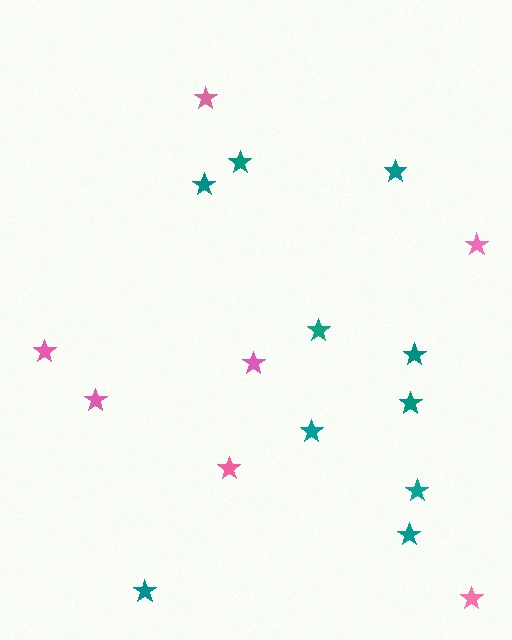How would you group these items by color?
There are 2 groups: one group of pink stars (7) and one group of teal stars (10).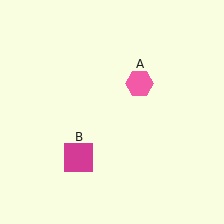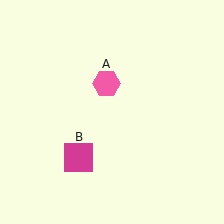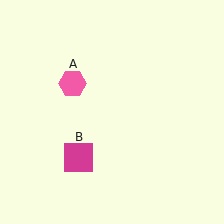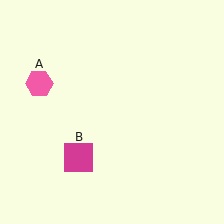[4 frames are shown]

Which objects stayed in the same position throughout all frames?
Magenta square (object B) remained stationary.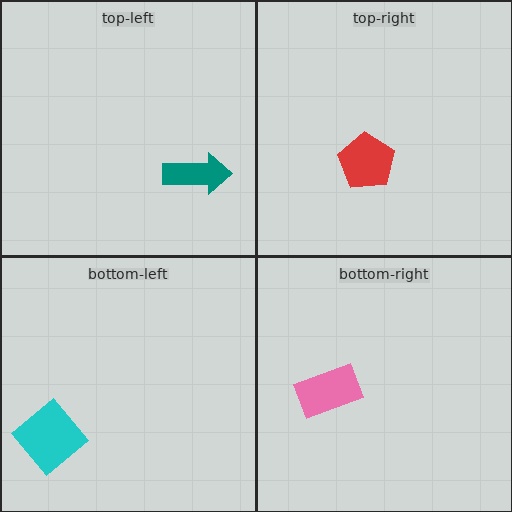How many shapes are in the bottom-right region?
1.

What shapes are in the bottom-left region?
The cyan diamond.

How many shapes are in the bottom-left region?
1.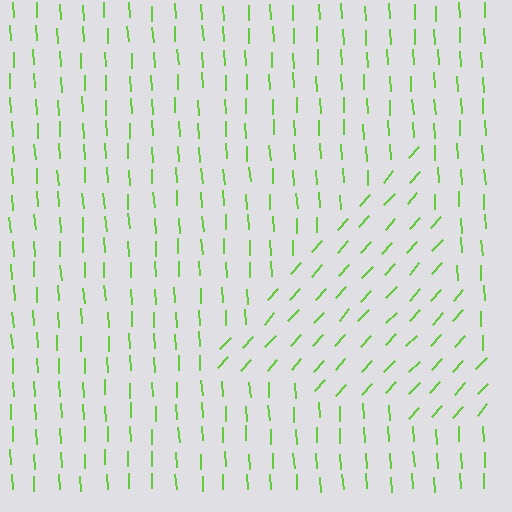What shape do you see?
I see a triangle.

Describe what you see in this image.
The image is filled with small lime line segments. A triangle region in the image has lines oriented differently from the surrounding lines, creating a visible texture boundary.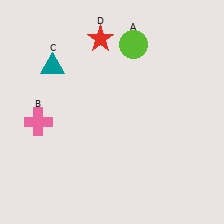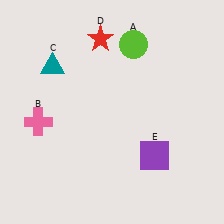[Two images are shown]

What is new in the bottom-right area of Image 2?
A purple square (E) was added in the bottom-right area of Image 2.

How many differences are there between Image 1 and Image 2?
There is 1 difference between the two images.